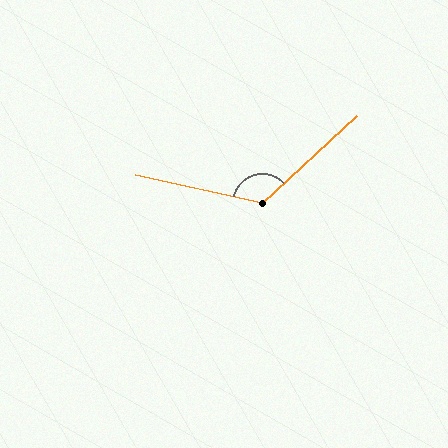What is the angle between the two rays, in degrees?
Approximately 125 degrees.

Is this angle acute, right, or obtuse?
It is obtuse.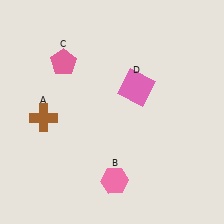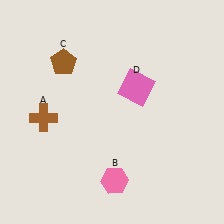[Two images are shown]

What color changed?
The pentagon (C) changed from pink in Image 1 to brown in Image 2.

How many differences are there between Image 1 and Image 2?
There is 1 difference between the two images.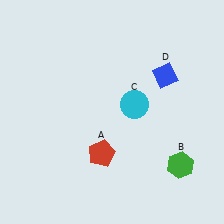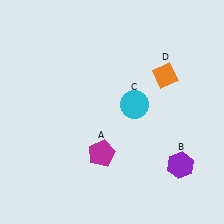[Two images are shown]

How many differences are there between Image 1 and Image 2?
There are 3 differences between the two images.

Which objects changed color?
A changed from red to magenta. B changed from green to purple. D changed from blue to orange.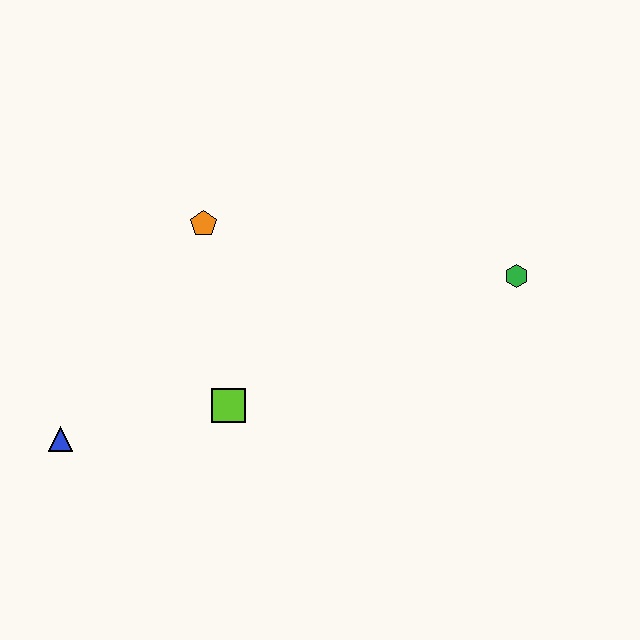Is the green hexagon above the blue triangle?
Yes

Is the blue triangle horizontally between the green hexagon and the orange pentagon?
No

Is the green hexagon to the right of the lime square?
Yes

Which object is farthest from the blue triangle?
The green hexagon is farthest from the blue triangle.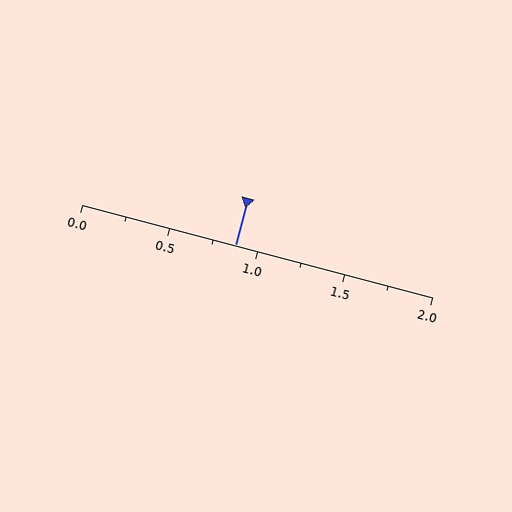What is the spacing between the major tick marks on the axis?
The major ticks are spaced 0.5 apart.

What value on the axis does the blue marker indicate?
The marker indicates approximately 0.88.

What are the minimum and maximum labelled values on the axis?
The axis runs from 0.0 to 2.0.